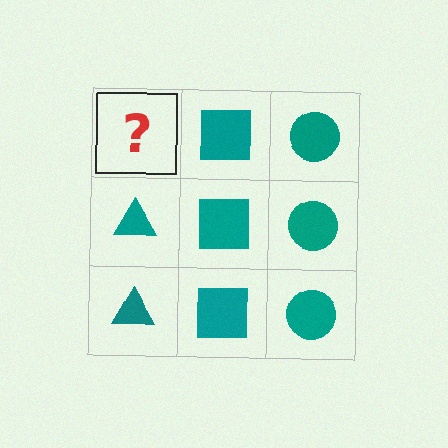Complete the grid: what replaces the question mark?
The question mark should be replaced with a teal triangle.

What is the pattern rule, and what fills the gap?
The rule is that each column has a consistent shape. The gap should be filled with a teal triangle.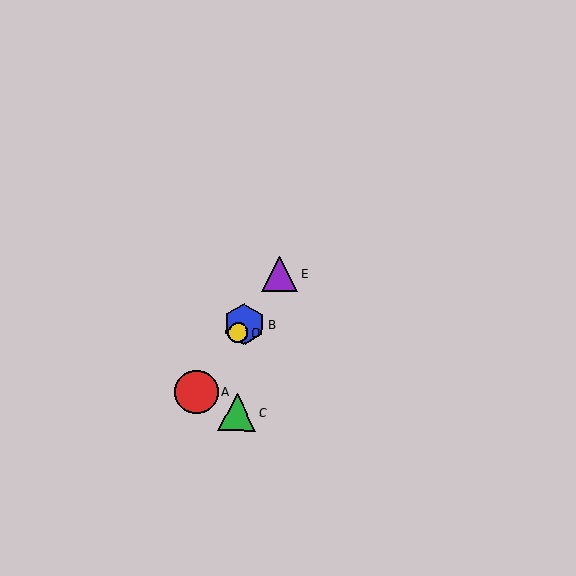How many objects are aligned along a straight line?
4 objects (A, B, D, E) are aligned along a straight line.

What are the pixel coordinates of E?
Object E is at (280, 274).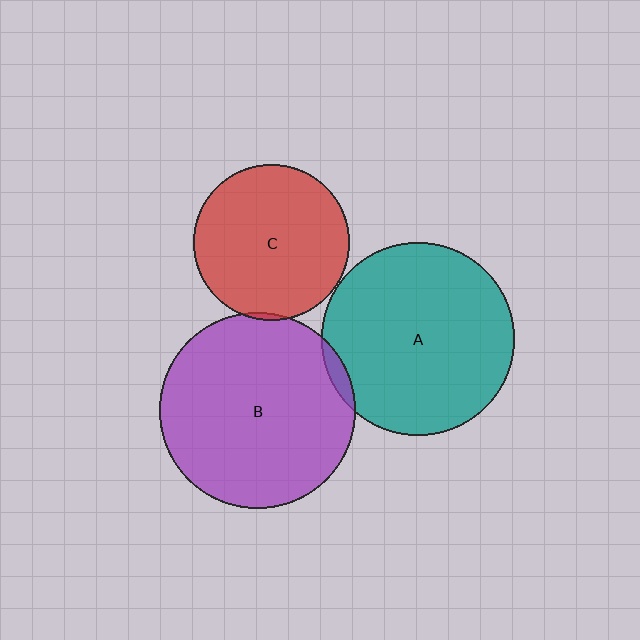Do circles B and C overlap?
Yes.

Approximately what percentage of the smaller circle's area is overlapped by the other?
Approximately 5%.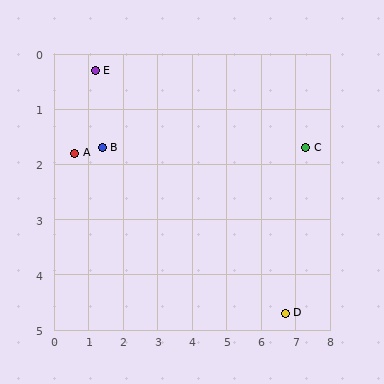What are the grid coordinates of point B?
Point B is at approximately (1.4, 1.7).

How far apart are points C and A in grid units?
Points C and A are about 6.7 grid units apart.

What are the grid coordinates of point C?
Point C is at approximately (7.3, 1.7).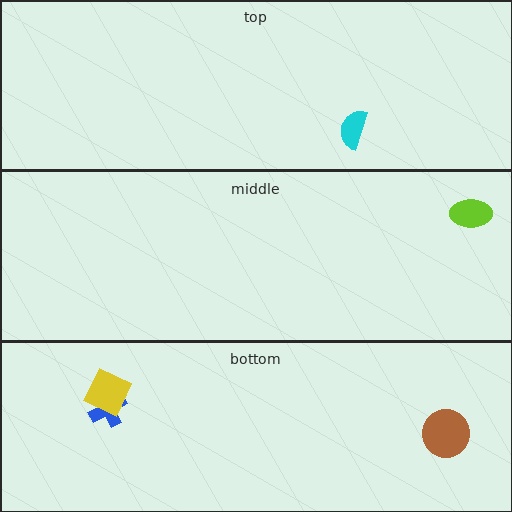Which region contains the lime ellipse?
The middle region.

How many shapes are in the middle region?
1.